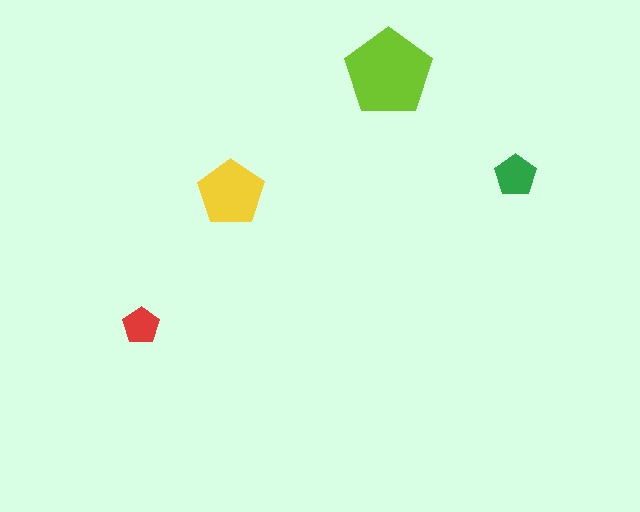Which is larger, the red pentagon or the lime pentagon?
The lime one.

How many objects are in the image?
There are 4 objects in the image.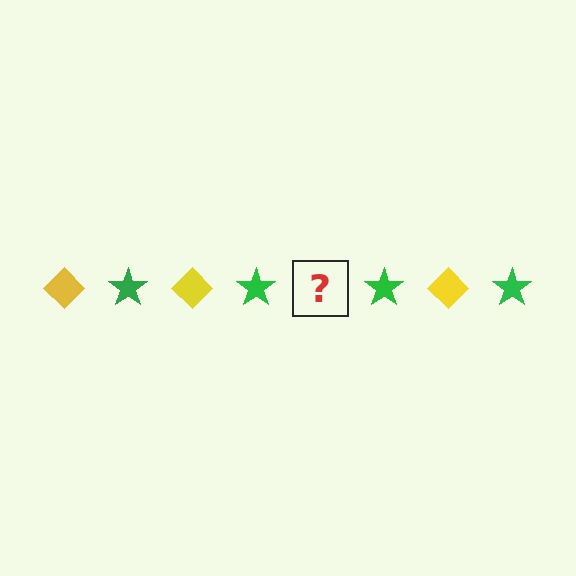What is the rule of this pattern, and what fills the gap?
The rule is that the pattern alternates between yellow diamond and green star. The gap should be filled with a yellow diamond.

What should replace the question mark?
The question mark should be replaced with a yellow diamond.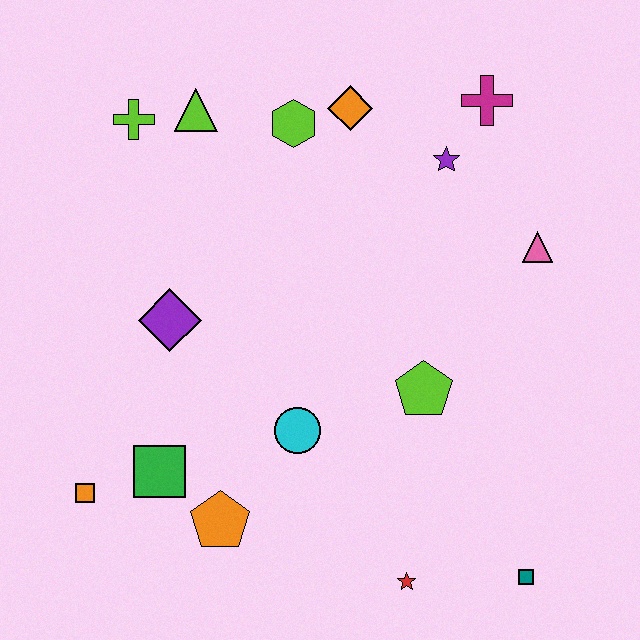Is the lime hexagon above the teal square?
Yes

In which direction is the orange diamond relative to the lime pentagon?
The orange diamond is above the lime pentagon.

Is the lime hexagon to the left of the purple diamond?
No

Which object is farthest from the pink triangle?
The orange square is farthest from the pink triangle.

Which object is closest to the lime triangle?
The lime cross is closest to the lime triangle.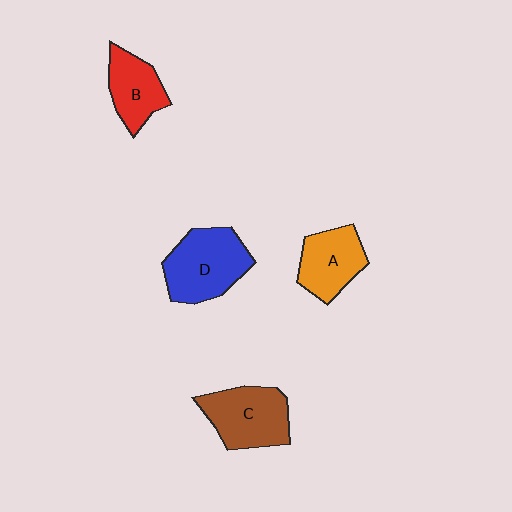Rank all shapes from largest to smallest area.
From largest to smallest: D (blue), C (brown), A (orange), B (red).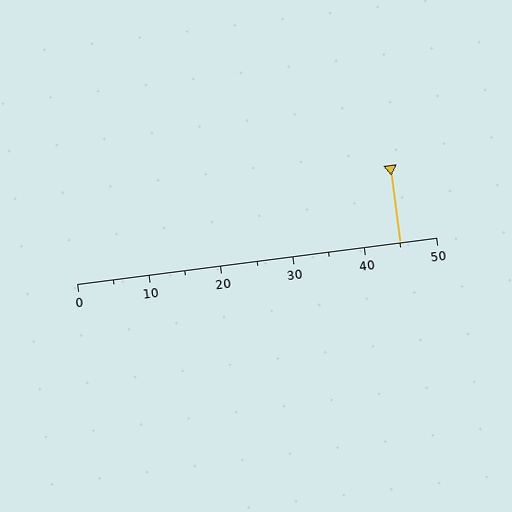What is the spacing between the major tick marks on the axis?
The major ticks are spaced 10 apart.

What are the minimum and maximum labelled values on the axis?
The axis runs from 0 to 50.